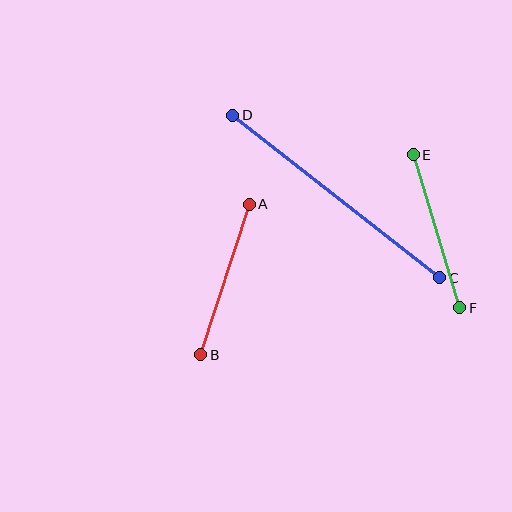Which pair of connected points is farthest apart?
Points C and D are farthest apart.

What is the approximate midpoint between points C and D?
The midpoint is at approximately (336, 197) pixels.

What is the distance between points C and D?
The distance is approximately 263 pixels.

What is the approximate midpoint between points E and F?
The midpoint is at approximately (437, 231) pixels.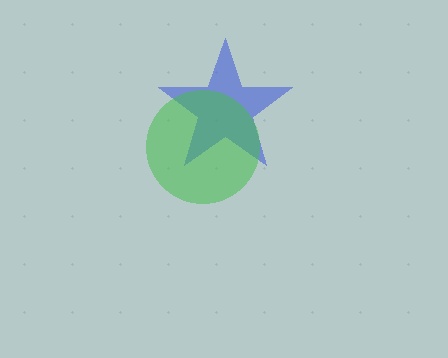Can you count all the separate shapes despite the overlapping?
Yes, there are 2 separate shapes.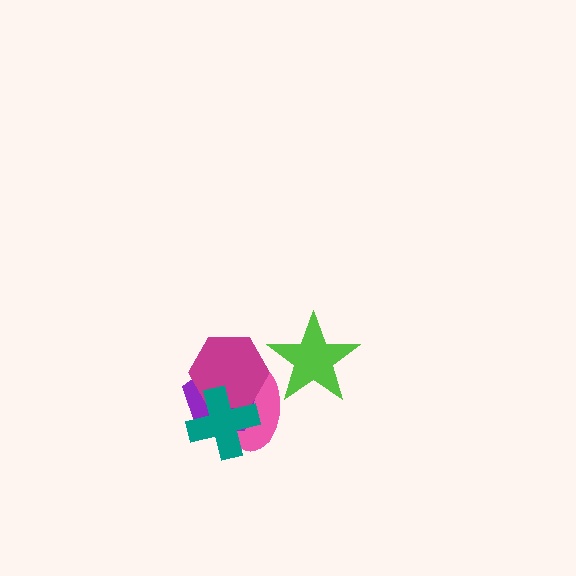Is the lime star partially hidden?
No, no other shape covers it.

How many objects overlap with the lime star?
1 object overlaps with the lime star.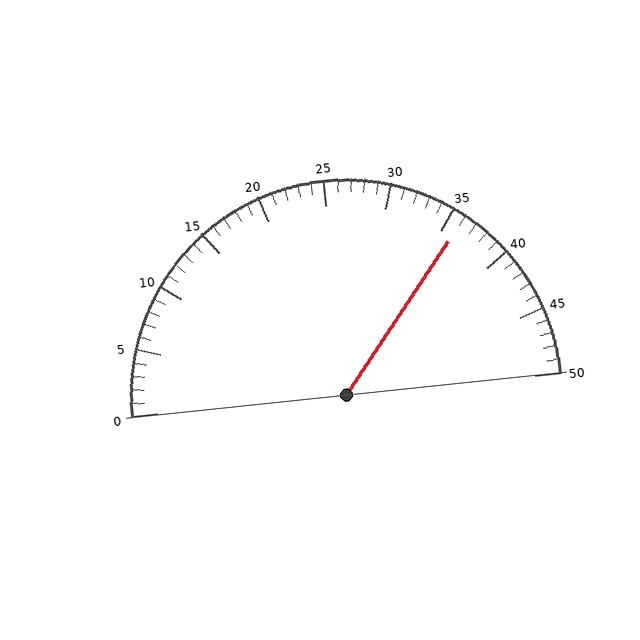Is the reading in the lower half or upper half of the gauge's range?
The reading is in the upper half of the range (0 to 50).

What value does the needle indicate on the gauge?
The needle indicates approximately 36.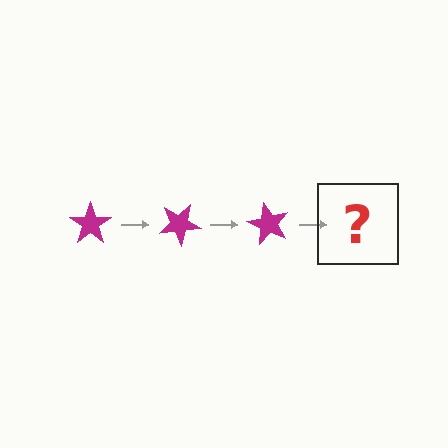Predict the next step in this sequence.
The next step is a magenta star rotated 90 degrees.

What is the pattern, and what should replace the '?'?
The pattern is that the star rotates 30 degrees each step. The '?' should be a magenta star rotated 90 degrees.